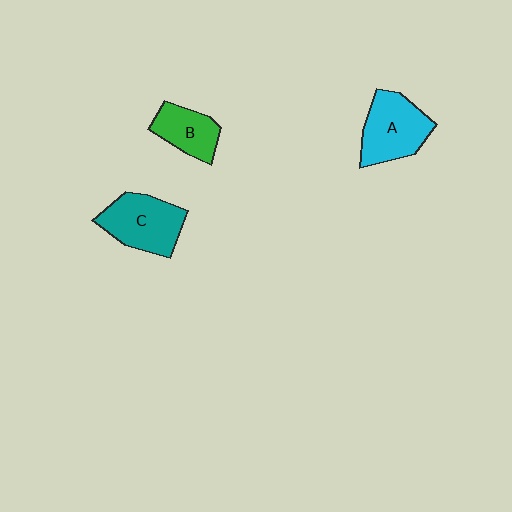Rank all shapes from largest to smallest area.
From largest to smallest: C (teal), A (cyan), B (green).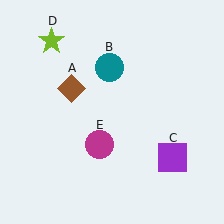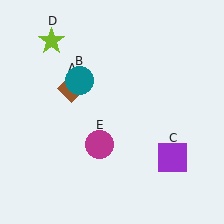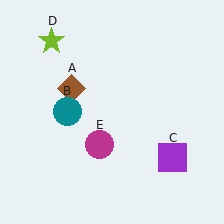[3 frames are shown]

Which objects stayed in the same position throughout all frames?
Brown diamond (object A) and purple square (object C) and lime star (object D) and magenta circle (object E) remained stationary.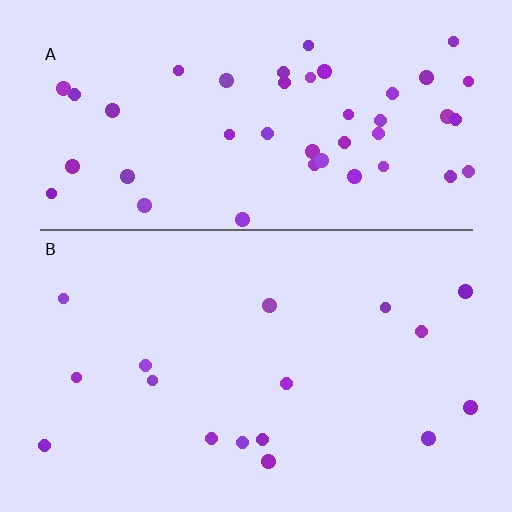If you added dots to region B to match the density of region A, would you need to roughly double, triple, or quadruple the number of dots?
Approximately triple.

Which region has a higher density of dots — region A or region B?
A (the top).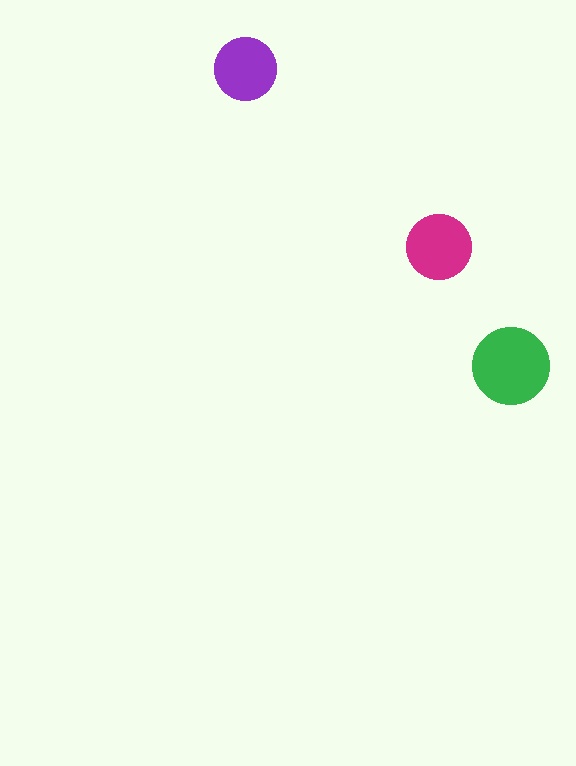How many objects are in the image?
There are 3 objects in the image.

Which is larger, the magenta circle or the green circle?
The green one.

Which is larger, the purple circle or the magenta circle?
The magenta one.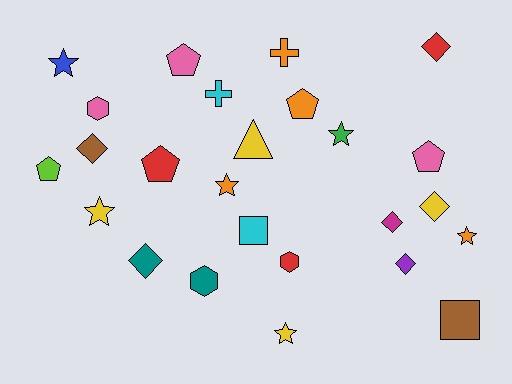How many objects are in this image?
There are 25 objects.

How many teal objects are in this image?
There are 2 teal objects.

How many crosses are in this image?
There are 2 crosses.